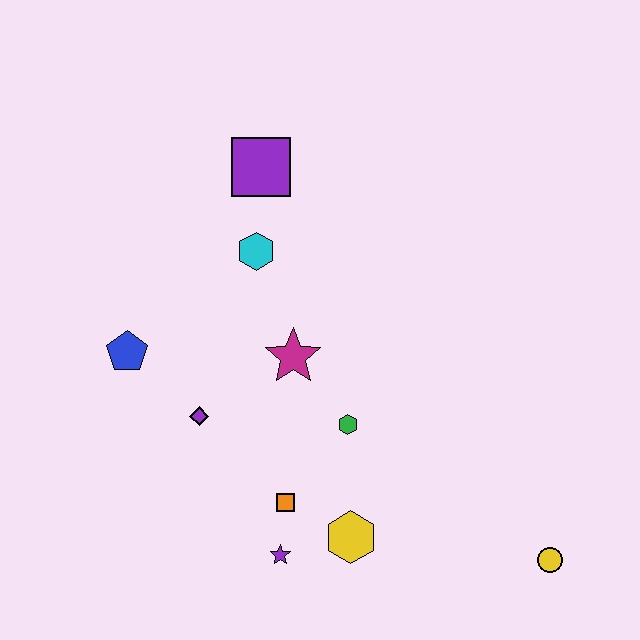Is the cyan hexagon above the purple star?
Yes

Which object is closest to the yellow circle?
The yellow hexagon is closest to the yellow circle.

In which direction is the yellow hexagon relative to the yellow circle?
The yellow hexagon is to the left of the yellow circle.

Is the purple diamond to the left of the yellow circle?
Yes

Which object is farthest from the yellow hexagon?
The purple square is farthest from the yellow hexagon.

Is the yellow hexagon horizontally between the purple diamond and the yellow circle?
Yes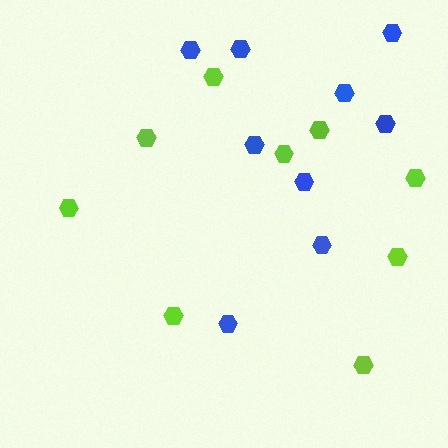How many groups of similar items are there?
There are 2 groups: one group of lime hexagons (9) and one group of blue hexagons (9).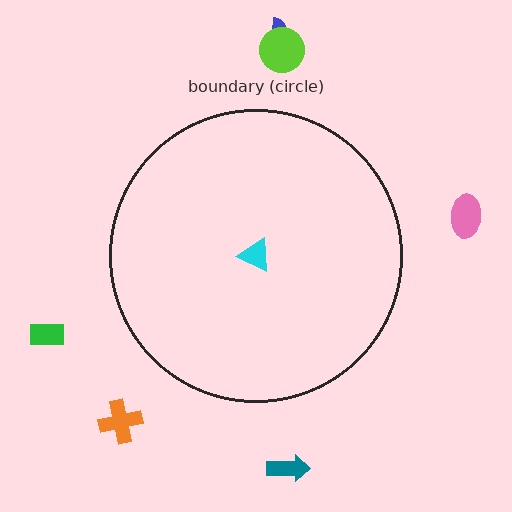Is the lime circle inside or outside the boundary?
Outside.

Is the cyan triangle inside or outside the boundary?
Inside.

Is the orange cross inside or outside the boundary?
Outside.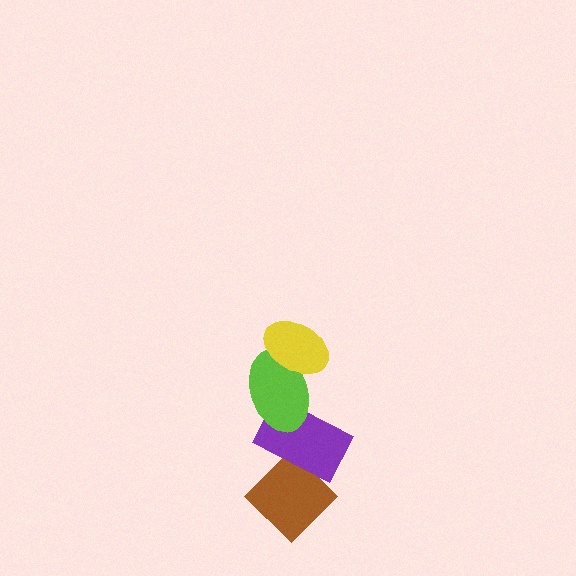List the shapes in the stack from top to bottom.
From top to bottom: the yellow ellipse, the lime ellipse, the purple rectangle, the brown diamond.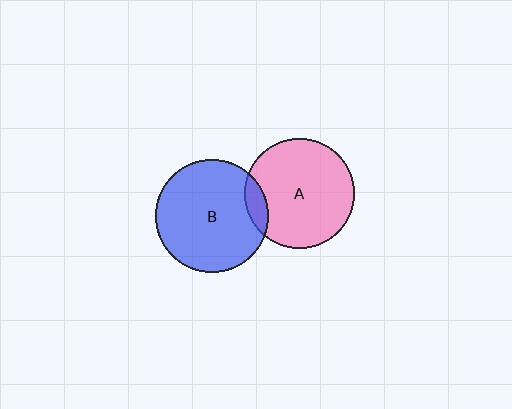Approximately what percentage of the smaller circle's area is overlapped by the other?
Approximately 10%.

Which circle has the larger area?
Circle B (blue).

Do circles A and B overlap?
Yes.